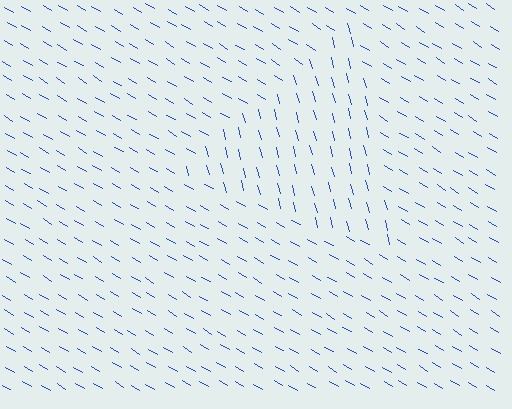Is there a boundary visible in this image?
Yes, there is a texture boundary formed by a change in line orientation.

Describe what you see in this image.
The image is filled with small blue line segments. A triangle region in the image has lines oriented differently from the surrounding lines, creating a visible texture boundary.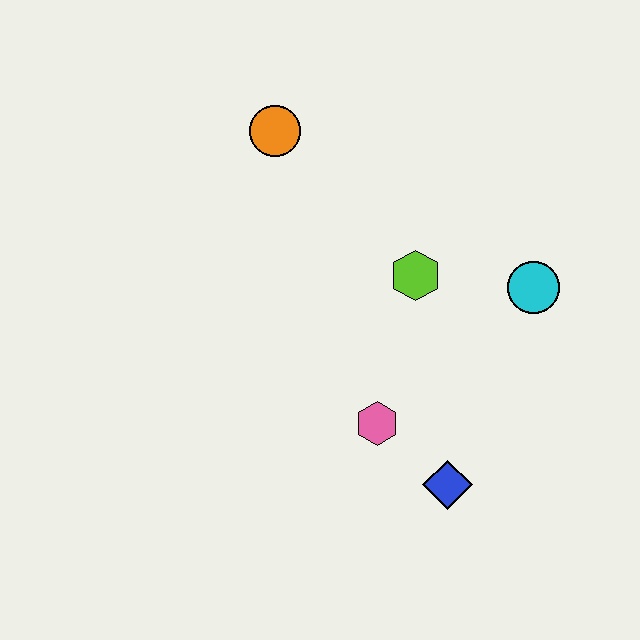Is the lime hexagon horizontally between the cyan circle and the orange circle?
Yes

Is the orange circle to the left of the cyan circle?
Yes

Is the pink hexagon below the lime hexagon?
Yes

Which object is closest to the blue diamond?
The pink hexagon is closest to the blue diamond.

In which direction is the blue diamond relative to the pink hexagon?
The blue diamond is to the right of the pink hexagon.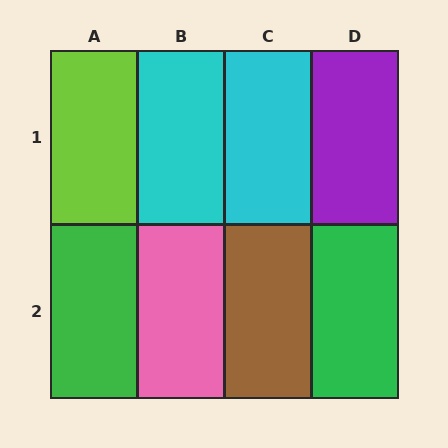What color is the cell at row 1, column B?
Cyan.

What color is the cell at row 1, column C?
Cyan.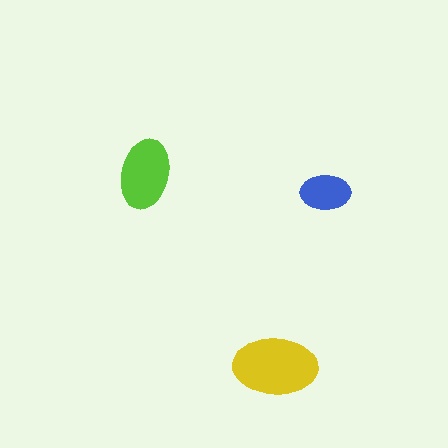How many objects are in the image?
There are 3 objects in the image.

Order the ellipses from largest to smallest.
the yellow one, the lime one, the blue one.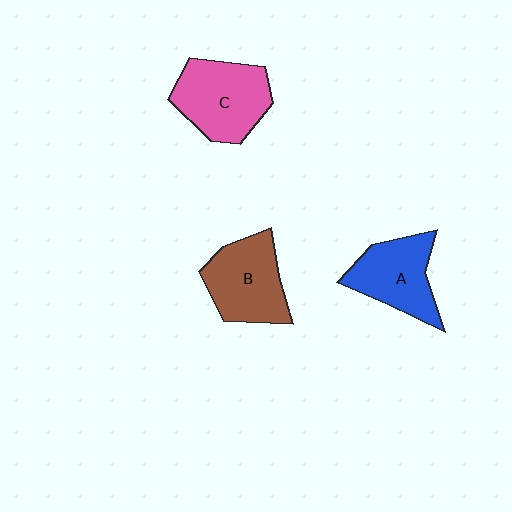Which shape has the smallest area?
Shape A (blue).